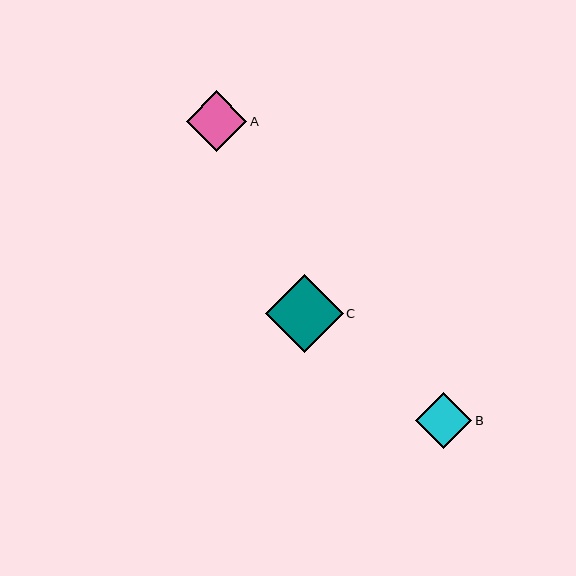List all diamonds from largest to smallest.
From largest to smallest: C, A, B.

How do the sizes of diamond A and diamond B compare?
Diamond A and diamond B are approximately the same size.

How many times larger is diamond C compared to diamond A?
Diamond C is approximately 1.3 times the size of diamond A.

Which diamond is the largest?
Diamond C is the largest with a size of approximately 78 pixels.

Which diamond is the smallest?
Diamond B is the smallest with a size of approximately 57 pixels.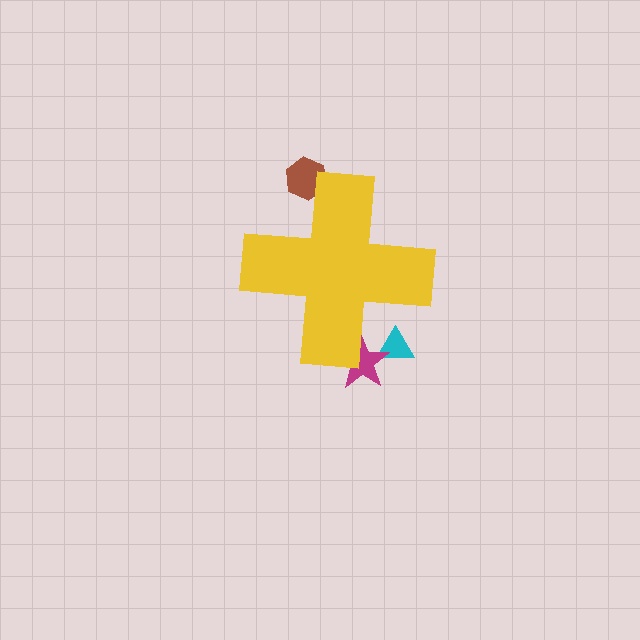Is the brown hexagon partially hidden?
Yes, the brown hexagon is partially hidden behind the yellow cross.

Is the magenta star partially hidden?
Yes, the magenta star is partially hidden behind the yellow cross.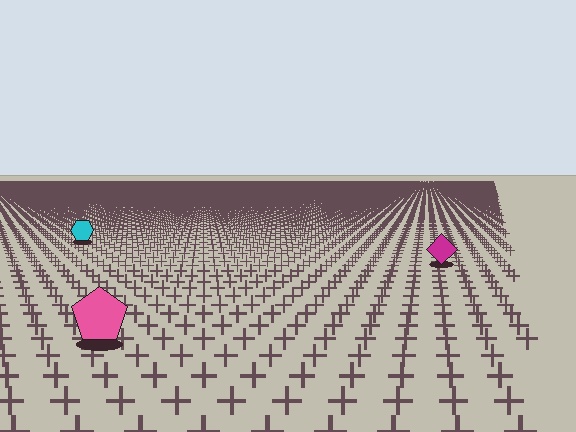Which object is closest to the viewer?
The pink pentagon is closest. The texture marks near it are larger and more spread out.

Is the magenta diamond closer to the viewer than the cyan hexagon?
Yes. The magenta diamond is closer — you can tell from the texture gradient: the ground texture is coarser near it.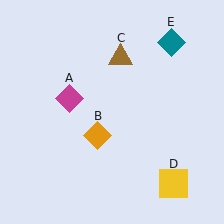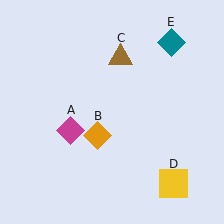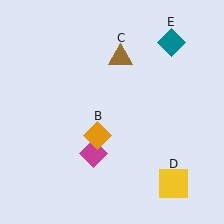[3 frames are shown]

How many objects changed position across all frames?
1 object changed position: magenta diamond (object A).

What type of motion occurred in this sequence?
The magenta diamond (object A) rotated counterclockwise around the center of the scene.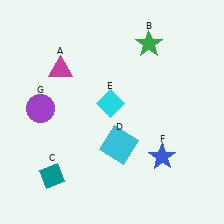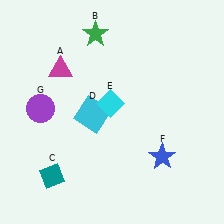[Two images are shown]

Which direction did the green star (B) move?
The green star (B) moved left.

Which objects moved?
The objects that moved are: the green star (B), the cyan square (D).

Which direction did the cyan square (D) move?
The cyan square (D) moved up.